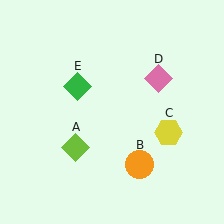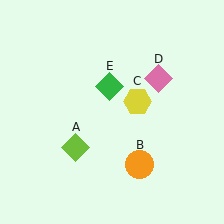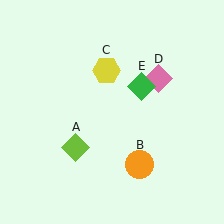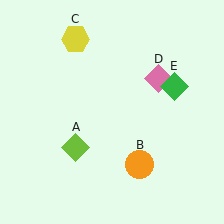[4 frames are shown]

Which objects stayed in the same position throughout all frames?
Lime diamond (object A) and orange circle (object B) and pink diamond (object D) remained stationary.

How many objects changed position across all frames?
2 objects changed position: yellow hexagon (object C), green diamond (object E).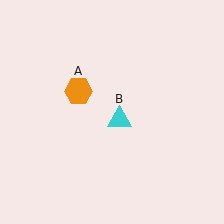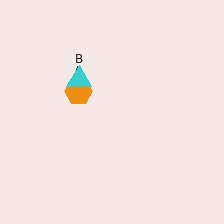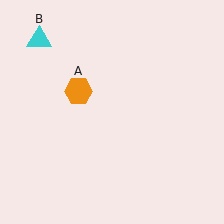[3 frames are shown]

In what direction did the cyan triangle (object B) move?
The cyan triangle (object B) moved up and to the left.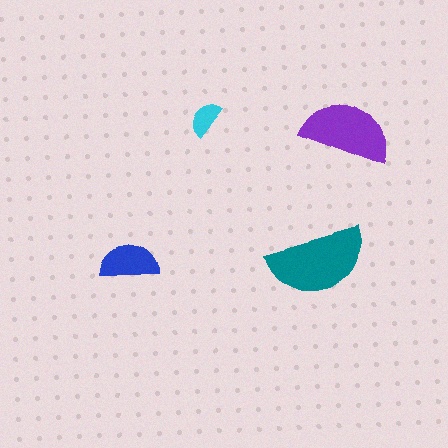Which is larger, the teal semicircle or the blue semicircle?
The teal one.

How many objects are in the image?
There are 4 objects in the image.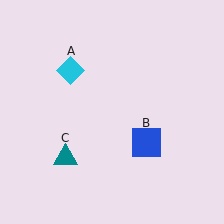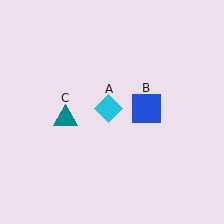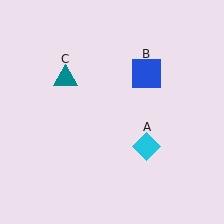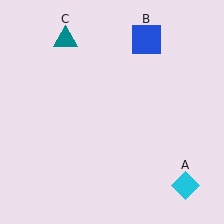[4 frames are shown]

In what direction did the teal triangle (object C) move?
The teal triangle (object C) moved up.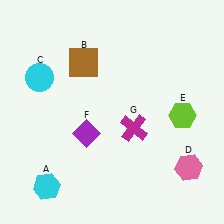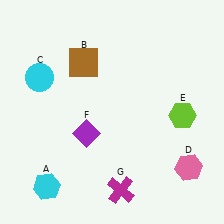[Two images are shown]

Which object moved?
The magenta cross (G) moved down.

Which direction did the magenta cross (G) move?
The magenta cross (G) moved down.